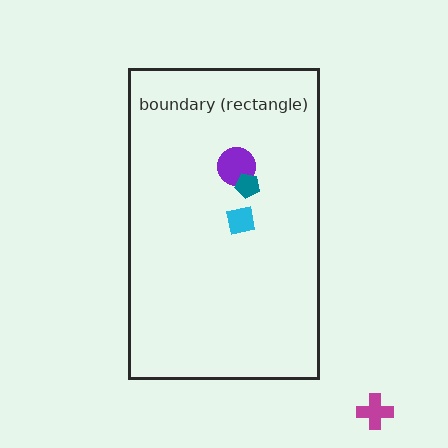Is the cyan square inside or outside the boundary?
Inside.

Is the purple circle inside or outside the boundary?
Inside.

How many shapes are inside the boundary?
3 inside, 1 outside.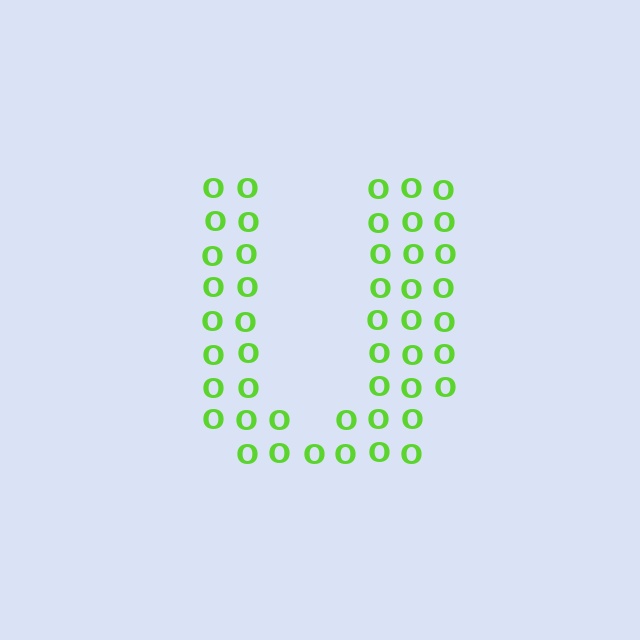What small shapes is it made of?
It is made of small letter O's.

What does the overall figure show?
The overall figure shows the letter U.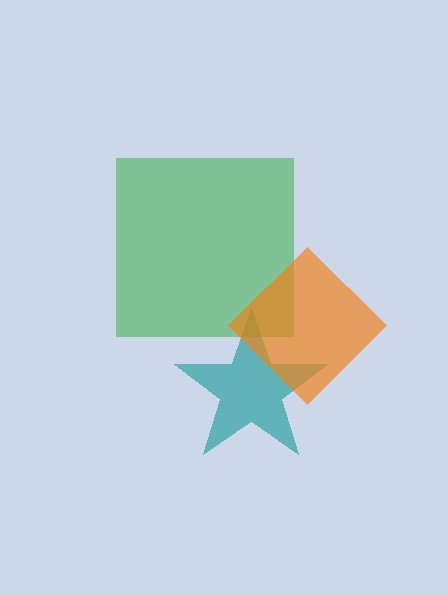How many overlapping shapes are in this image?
There are 3 overlapping shapes in the image.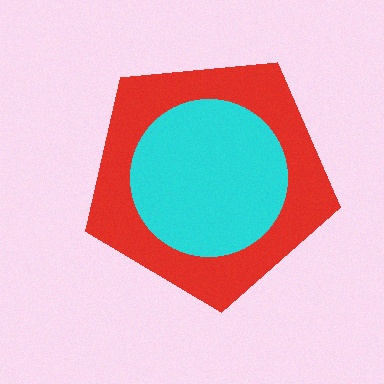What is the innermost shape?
The cyan circle.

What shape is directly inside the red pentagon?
The cyan circle.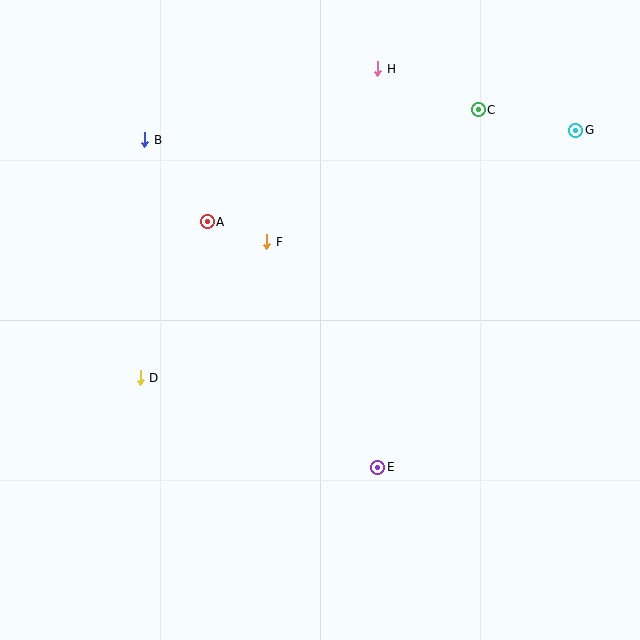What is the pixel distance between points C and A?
The distance between C and A is 293 pixels.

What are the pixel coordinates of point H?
Point H is at (378, 69).